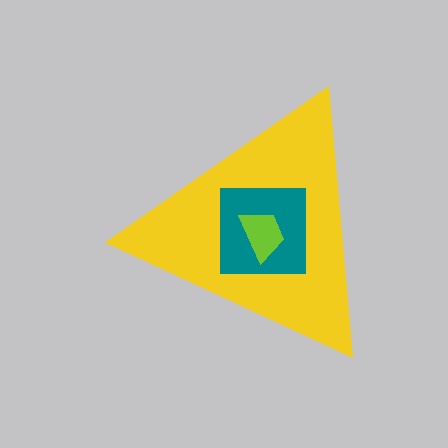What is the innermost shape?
The lime trapezoid.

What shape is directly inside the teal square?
The lime trapezoid.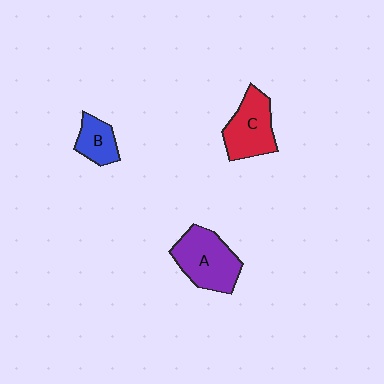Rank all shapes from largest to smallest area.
From largest to smallest: A (purple), C (red), B (blue).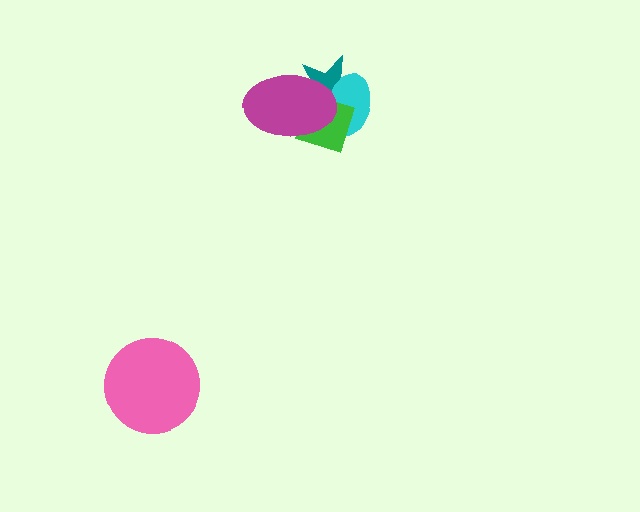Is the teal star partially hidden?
Yes, it is partially covered by another shape.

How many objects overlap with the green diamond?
3 objects overlap with the green diamond.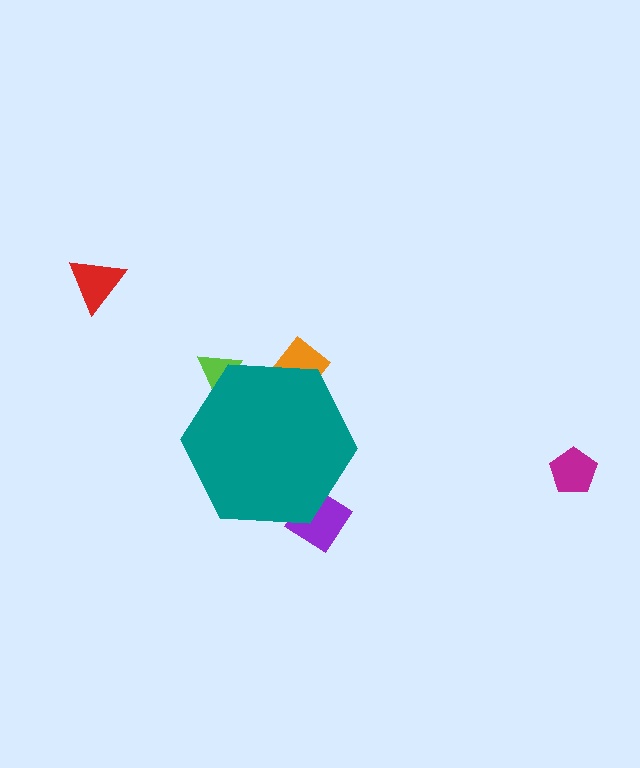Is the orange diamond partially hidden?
Yes, the orange diamond is partially hidden behind the teal hexagon.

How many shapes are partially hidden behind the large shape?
3 shapes are partially hidden.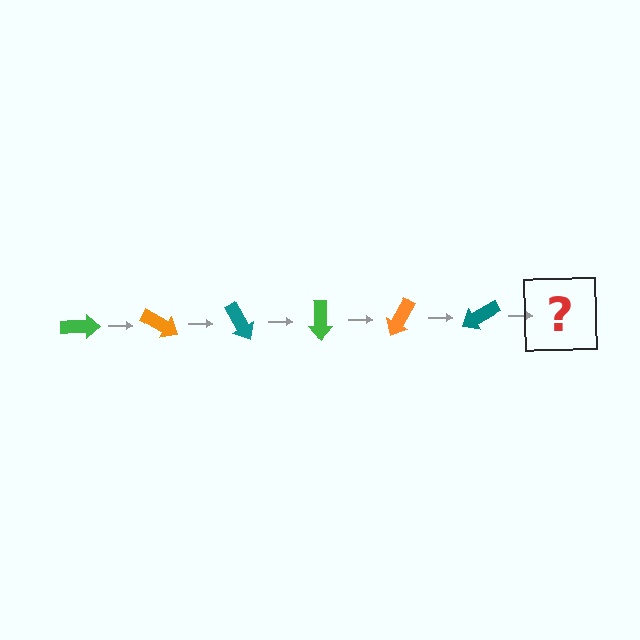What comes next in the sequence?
The next element should be a green arrow, rotated 180 degrees from the start.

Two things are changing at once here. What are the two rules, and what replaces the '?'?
The two rules are that it rotates 30 degrees each step and the color cycles through green, orange, and teal. The '?' should be a green arrow, rotated 180 degrees from the start.